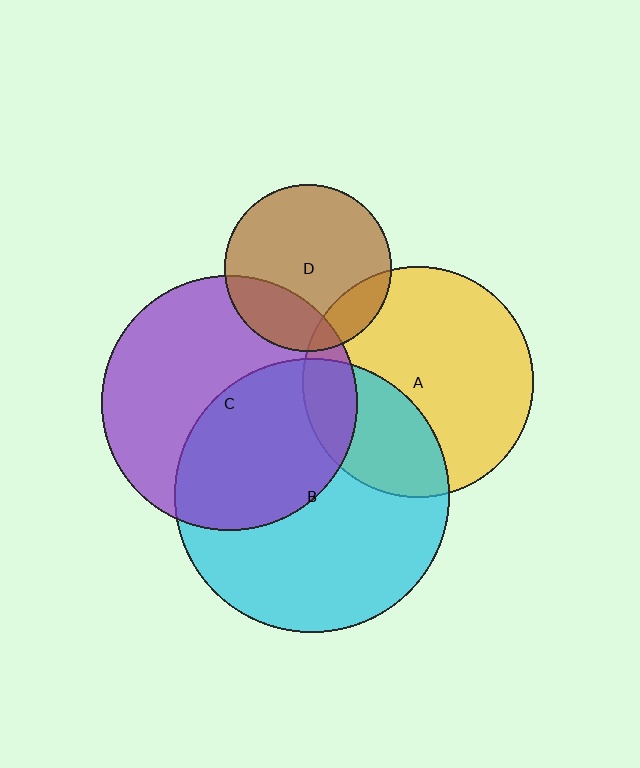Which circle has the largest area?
Circle B (cyan).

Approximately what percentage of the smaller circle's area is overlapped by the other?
Approximately 30%.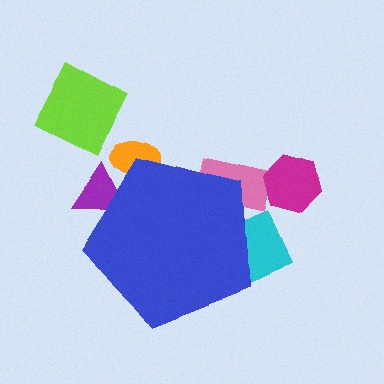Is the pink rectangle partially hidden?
Yes, the pink rectangle is partially hidden behind the blue pentagon.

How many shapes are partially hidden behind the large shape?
4 shapes are partially hidden.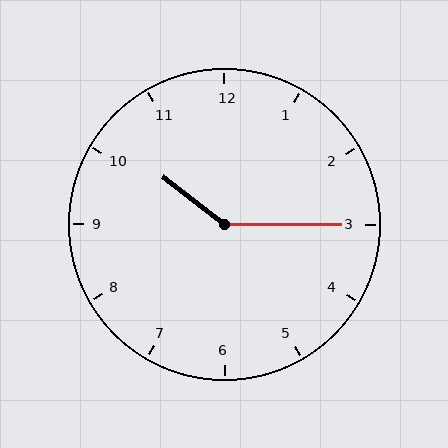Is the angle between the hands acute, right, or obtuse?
It is obtuse.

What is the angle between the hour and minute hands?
Approximately 142 degrees.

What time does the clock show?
10:15.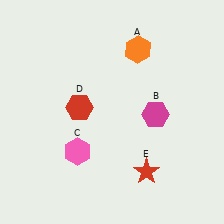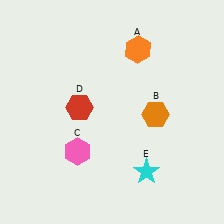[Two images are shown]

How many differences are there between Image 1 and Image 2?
There are 2 differences between the two images.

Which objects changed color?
B changed from magenta to orange. E changed from red to cyan.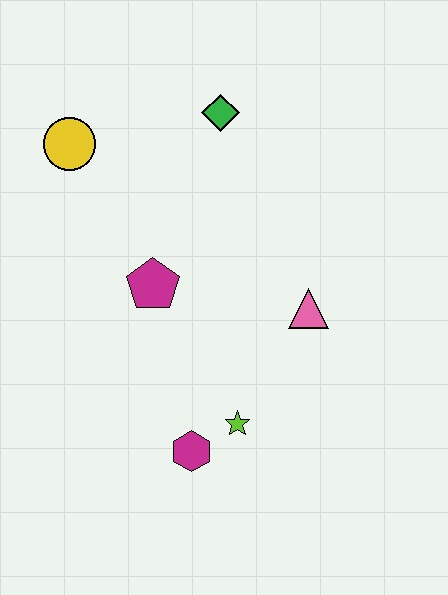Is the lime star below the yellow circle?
Yes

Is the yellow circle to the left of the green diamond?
Yes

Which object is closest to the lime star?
The magenta hexagon is closest to the lime star.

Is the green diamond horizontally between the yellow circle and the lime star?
Yes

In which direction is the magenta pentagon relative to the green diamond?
The magenta pentagon is below the green diamond.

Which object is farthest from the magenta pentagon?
The green diamond is farthest from the magenta pentagon.